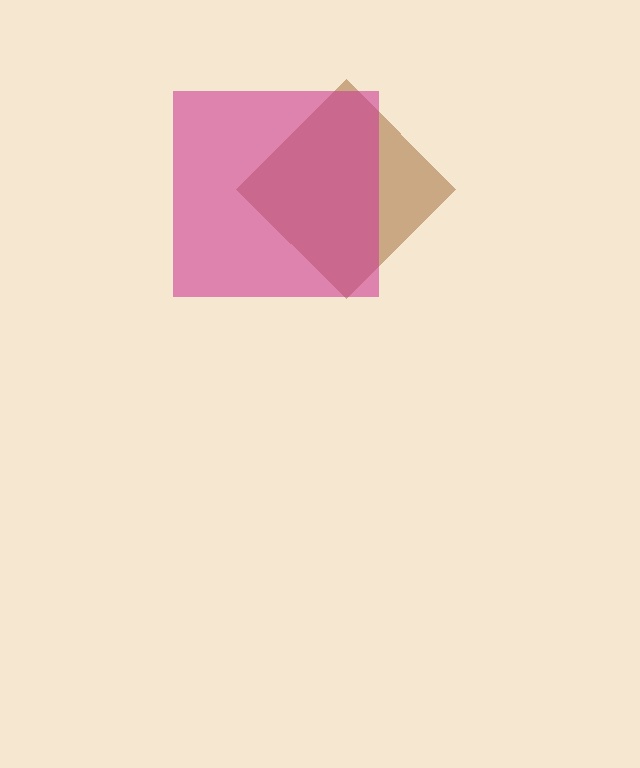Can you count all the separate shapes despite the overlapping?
Yes, there are 2 separate shapes.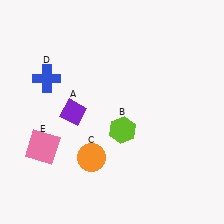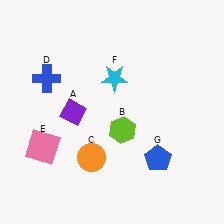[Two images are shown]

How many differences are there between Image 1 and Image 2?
There are 2 differences between the two images.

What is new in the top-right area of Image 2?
A cyan star (F) was added in the top-right area of Image 2.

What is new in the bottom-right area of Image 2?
A blue pentagon (G) was added in the bottom-right area of Image 2.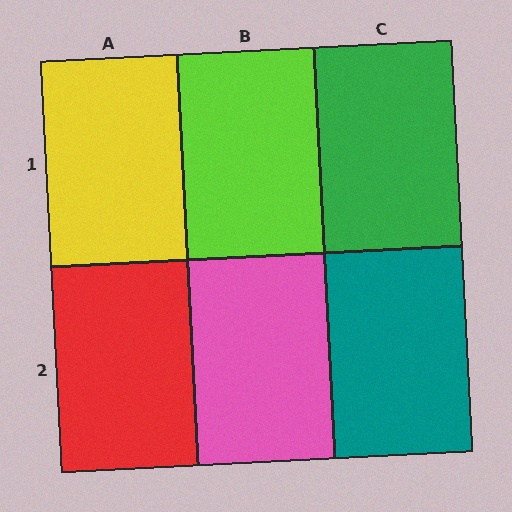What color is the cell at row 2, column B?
Pink.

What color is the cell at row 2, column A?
Red.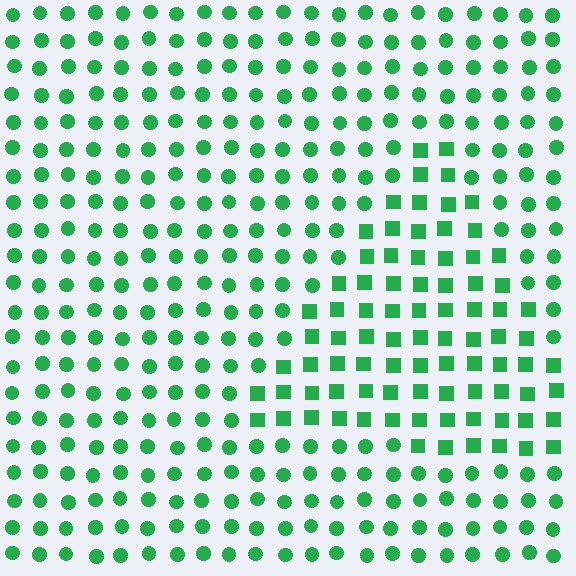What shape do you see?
I see a triangle.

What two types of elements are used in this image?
The image uses squares inside the triangle region and circles outside it.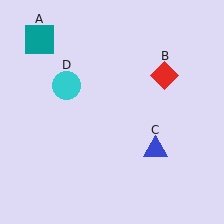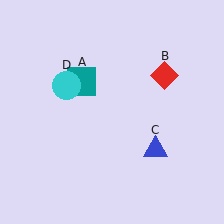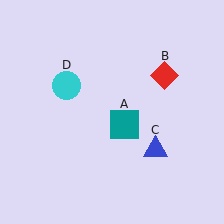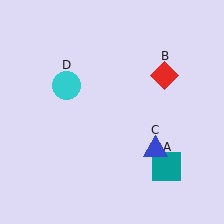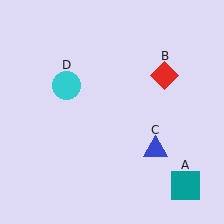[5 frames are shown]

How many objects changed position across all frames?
1 object changed position: teal square (object A).